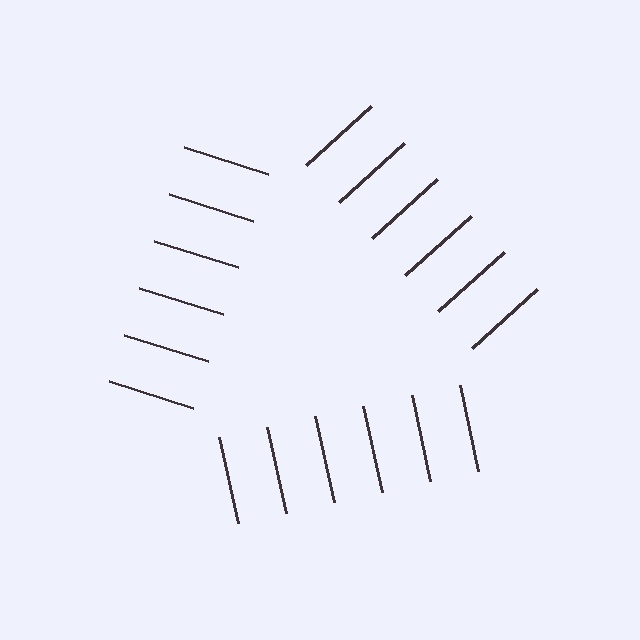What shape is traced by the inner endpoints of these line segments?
An illusory triangle — the line segments terminate on its edges but no continuous stroke is drawn.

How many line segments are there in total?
18 — 6 along each of the 3 edges.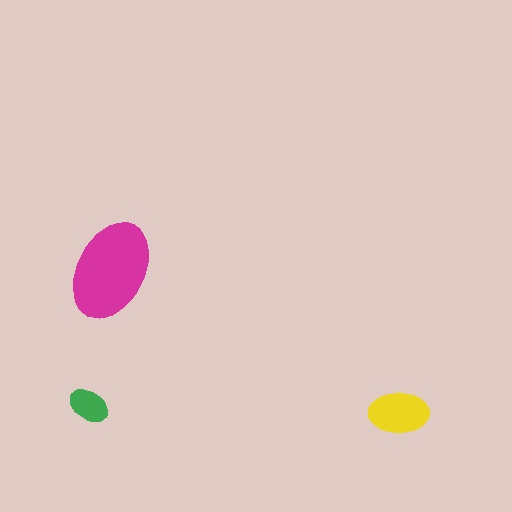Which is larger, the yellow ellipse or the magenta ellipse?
The magenta one.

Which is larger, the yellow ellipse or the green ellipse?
The yellow one.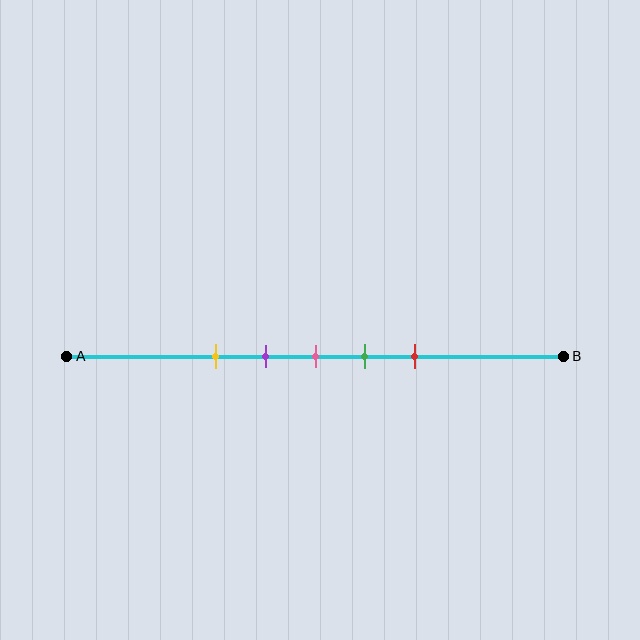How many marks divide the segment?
There are 5 marks dividing the segment.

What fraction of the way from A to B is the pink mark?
The pink mark is approximately 50% (0.5) of the way from A to B.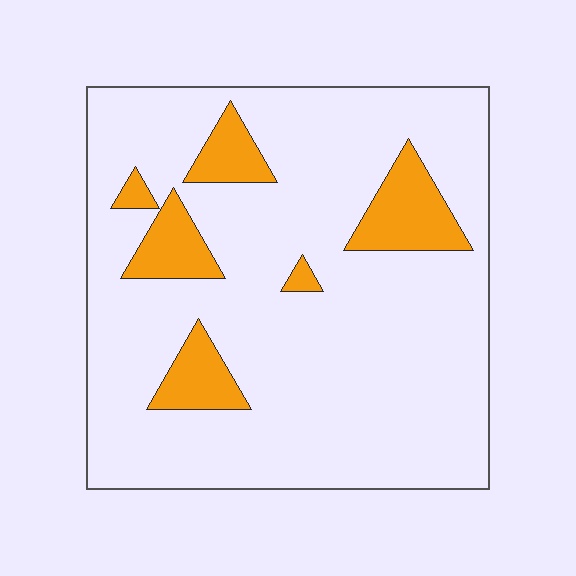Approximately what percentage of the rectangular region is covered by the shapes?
Approximately 15%.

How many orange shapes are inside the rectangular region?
6.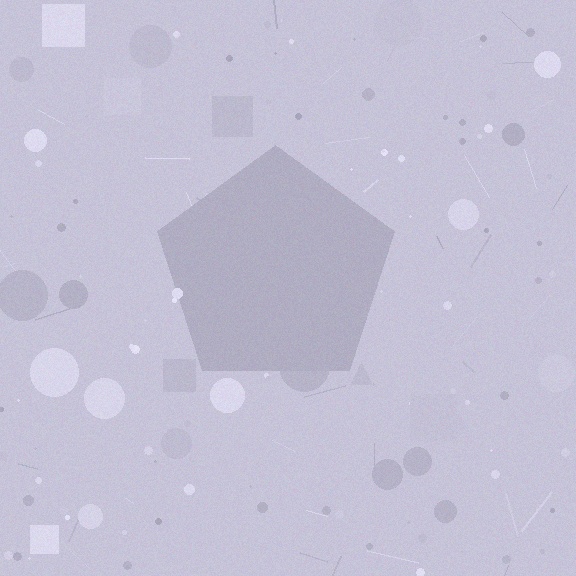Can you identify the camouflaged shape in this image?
The camouflaged shape is a pentagon.